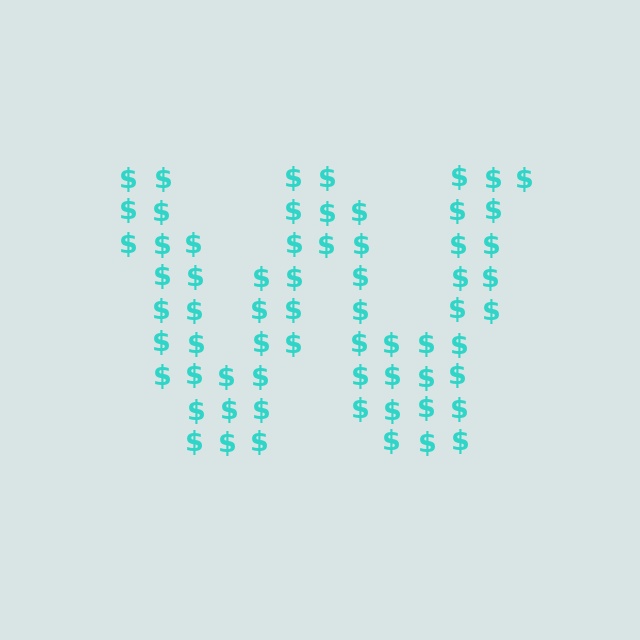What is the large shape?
The large shape is the letter W.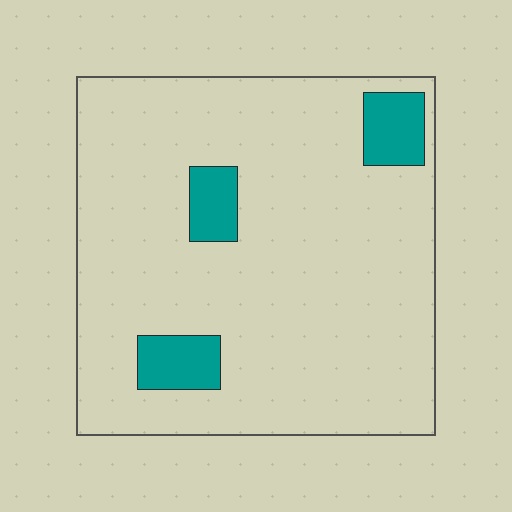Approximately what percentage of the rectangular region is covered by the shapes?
Approximately 10%.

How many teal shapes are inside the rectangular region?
3.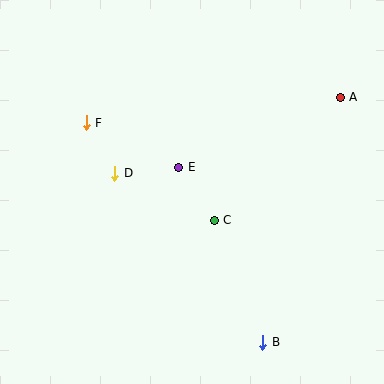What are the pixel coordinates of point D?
Point D is at (115, 173).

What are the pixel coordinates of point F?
Point F is at (86, 123).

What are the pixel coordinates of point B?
Point B is at (263, 342).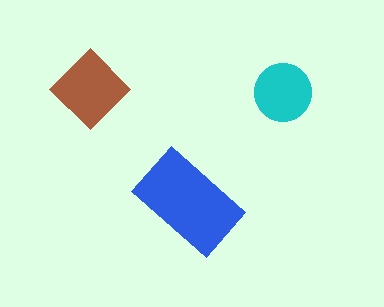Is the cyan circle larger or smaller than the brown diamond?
Smaller.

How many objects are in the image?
There are 3 objects in the image.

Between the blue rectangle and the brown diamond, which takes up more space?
The blue rectangle.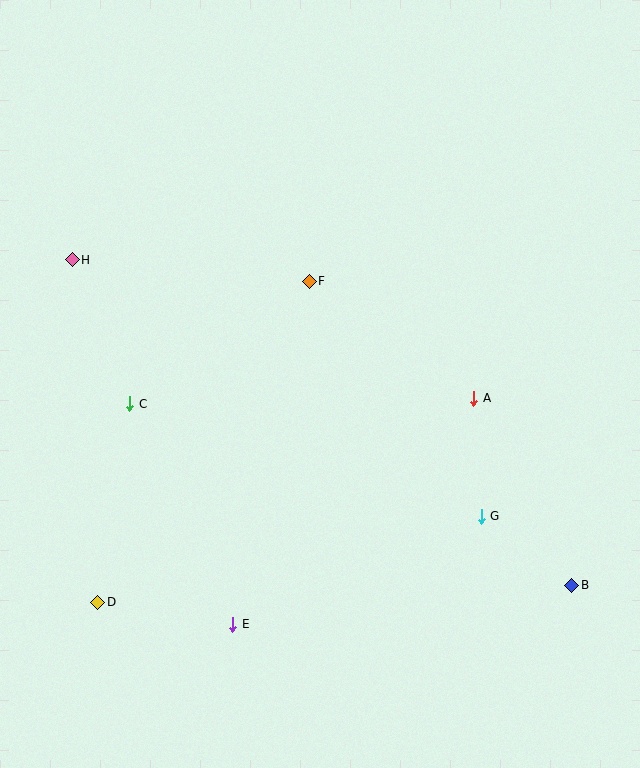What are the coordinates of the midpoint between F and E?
The midpoint between F and E is at (271, 453).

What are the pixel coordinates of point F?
Point F is at (309, 281).